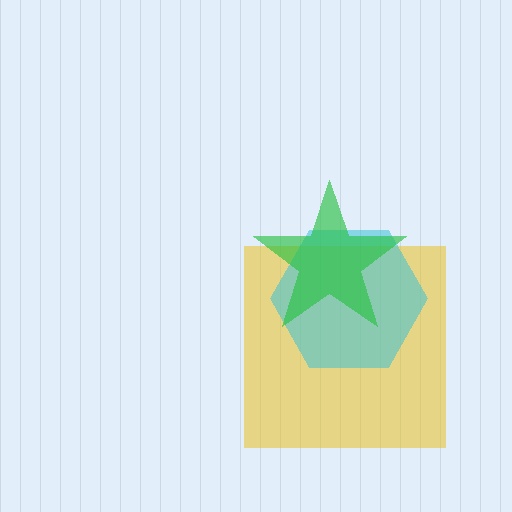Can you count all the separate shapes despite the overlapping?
Yes, there are 3 separate shapes.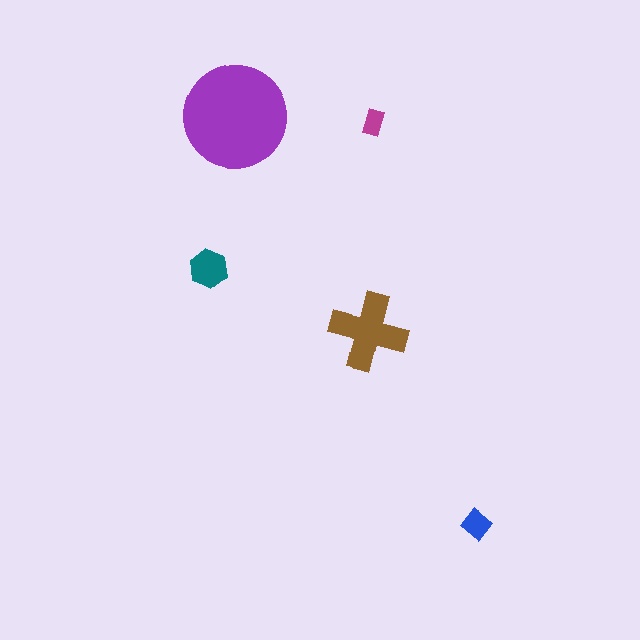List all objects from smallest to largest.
The magenta rectangle, the blue diamond, the teal hexagon, the brown cross, the purple circle.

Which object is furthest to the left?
The teal hexagon is leftmost.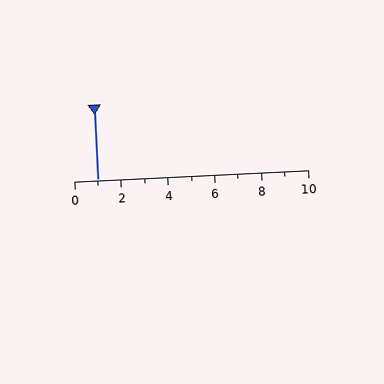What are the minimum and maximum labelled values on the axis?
The axis runs from 0 to 10.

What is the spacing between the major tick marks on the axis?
The major ticks are spaced 2 apart.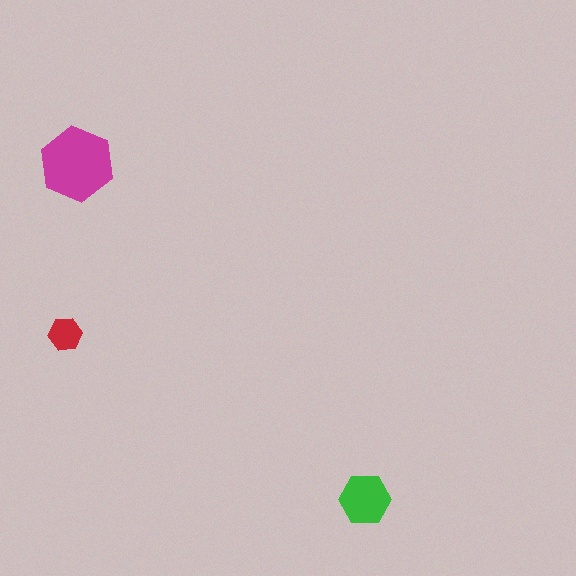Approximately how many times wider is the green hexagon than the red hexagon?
About 1.5 times wider.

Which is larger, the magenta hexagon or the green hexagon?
The magenta one.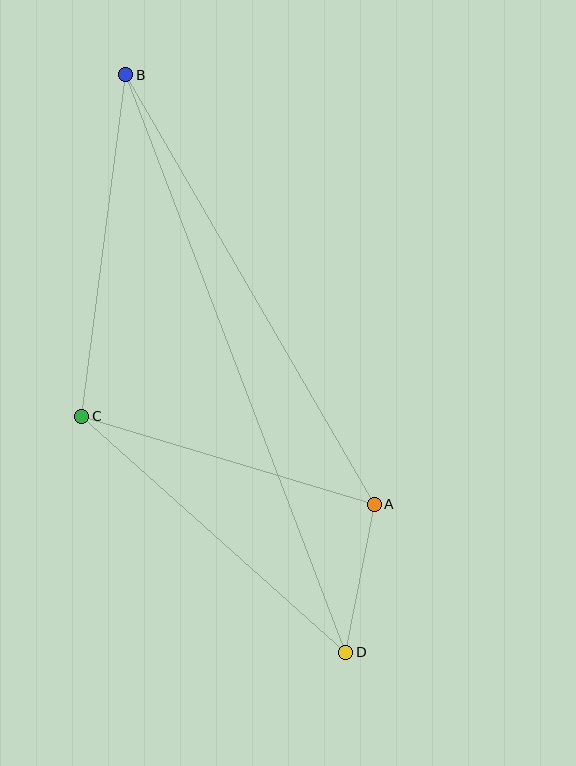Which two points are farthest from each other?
Points B and D are farthest from each other.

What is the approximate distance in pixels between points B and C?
The distance between B and C is approximately 344 pixels.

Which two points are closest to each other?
Points A and D are closest to each other.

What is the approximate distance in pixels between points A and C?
The distance between A and C is approximately 305 pixels.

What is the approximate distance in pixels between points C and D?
The distance between C and D is approximately 354 pixels.